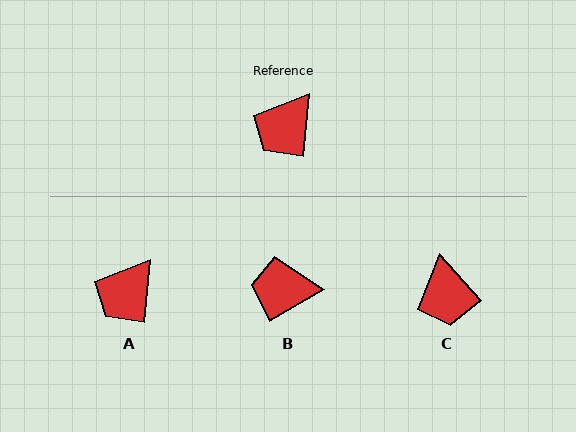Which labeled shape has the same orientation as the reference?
A.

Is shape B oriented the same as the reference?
No, it is off by about 55 degrees.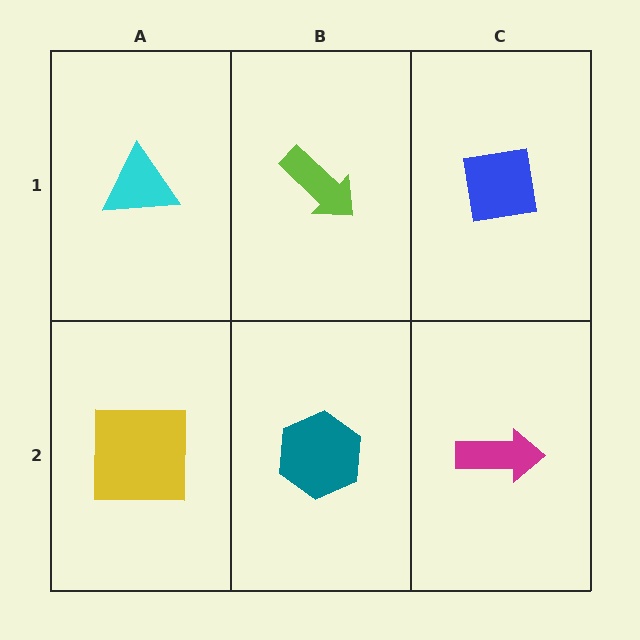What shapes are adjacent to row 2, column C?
A blue square (row 1, column C), a teal hexagon (row 2, column B).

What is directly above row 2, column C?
A blue square.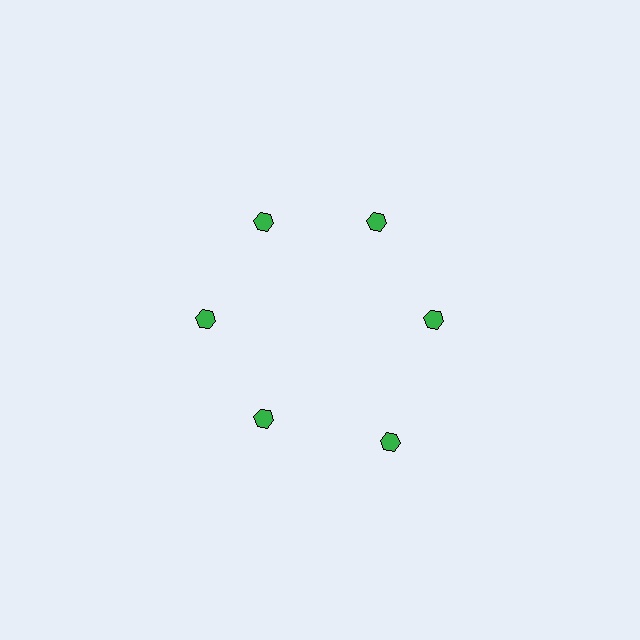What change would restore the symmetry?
The symmetry would be restored by moving it inward, back onto the ring so that all 6 hexagons sit at equal angles and equal distance from the center.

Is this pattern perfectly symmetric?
No. The 6 green hexagons are arranged in a ring, but one element near the 5 o'clock position is pushed outward from the center, breaking the 6-fold rotational symmetry.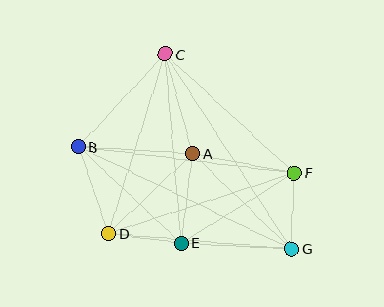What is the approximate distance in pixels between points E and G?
The distance between E and G is approximately 111 pixels.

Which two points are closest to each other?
Points D and E are closest to each other.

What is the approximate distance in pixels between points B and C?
The distance between B and C is approximately 127 pixels.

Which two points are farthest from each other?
Points B and G are farthest from each other.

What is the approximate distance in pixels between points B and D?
The distance between B and D is approximately 92 pixels.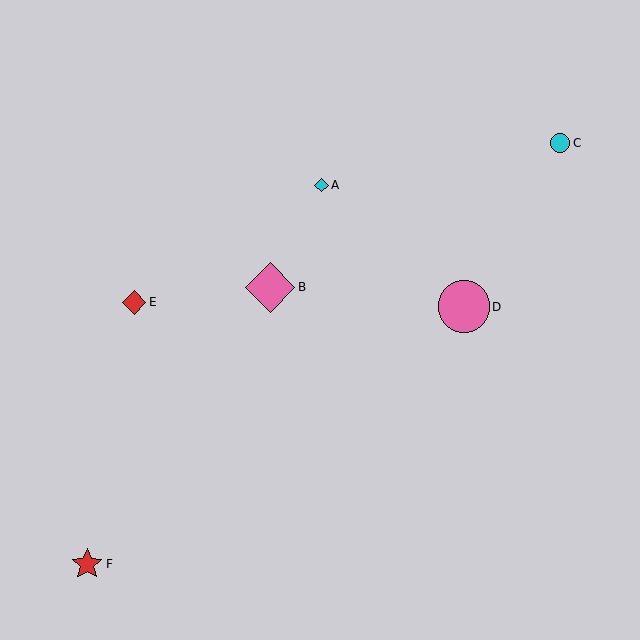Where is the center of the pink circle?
The center of the pink circle is at (464, 307).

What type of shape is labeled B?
Shape B is a pink diamond.